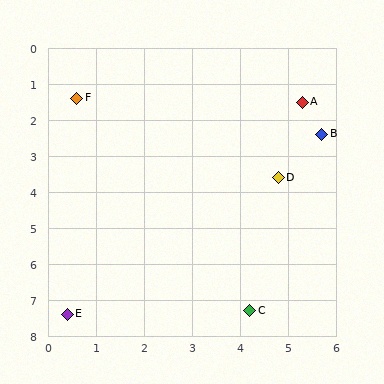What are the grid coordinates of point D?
Point D is at approximately (4.8, 3.6).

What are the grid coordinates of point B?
Point B is at approximately (5.7, 2.4).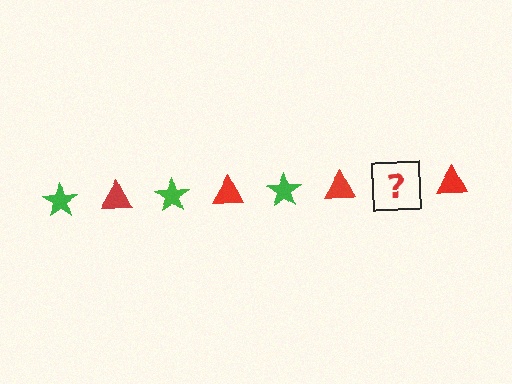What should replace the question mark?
The question mark should be replaced with a green star.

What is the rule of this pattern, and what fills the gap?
The rule is that the pattern alternates between green star and red triangle. The gap should be filled with a green star.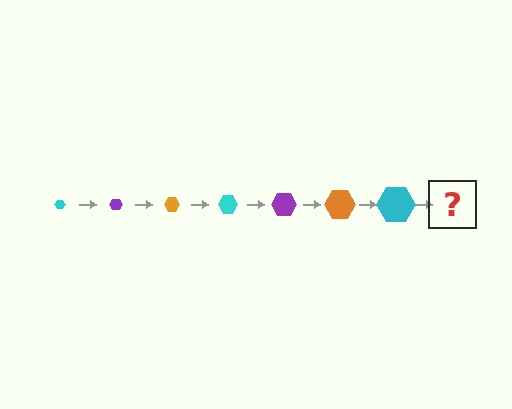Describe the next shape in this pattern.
It should be a purple hexagon, larger than the previous one.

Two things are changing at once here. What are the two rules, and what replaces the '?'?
The two rules are that the hexagon grows larger each step and the color cycles through cyan, purple, and orange. The '?' should be a purple hexagon, larger than the previous one.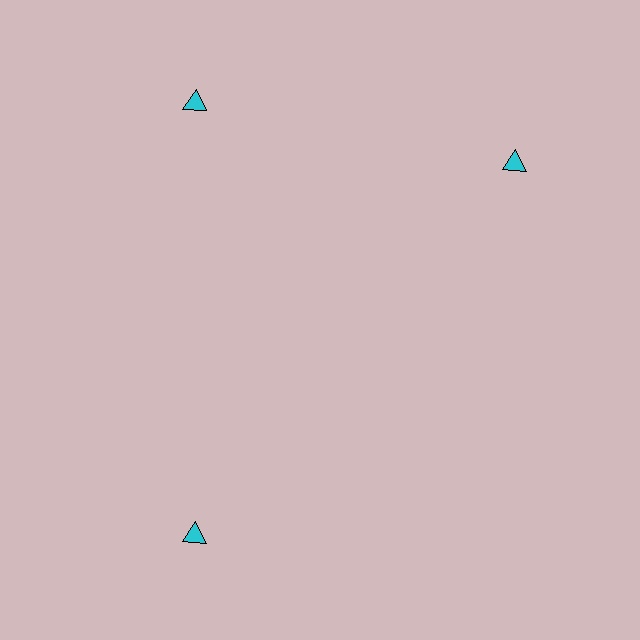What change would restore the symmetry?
The symmetry would be restored by rotating it back into even spacing with its neighbors so that all 3 triangles sit at equal angles and equal distance from the center.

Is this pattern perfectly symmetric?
No. The 3 cyan triangles are arranged in a ring, but one element near the 3 o'clock position is rotated out of alignment along the ring, breaking the 3-fold rotational symmetry.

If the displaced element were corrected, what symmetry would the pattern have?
It would have 3-fold rotational symmetry — the pattern would map onto itself every 120 degrees.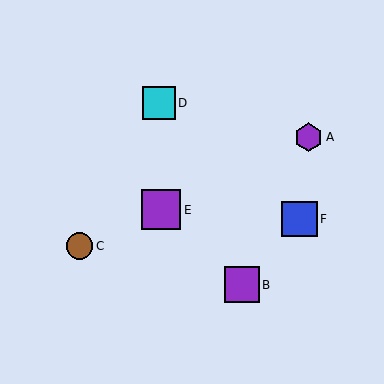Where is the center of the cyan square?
The center of the cyan square is at (159, 103).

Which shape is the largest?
The purple square (labeled E) is the largest.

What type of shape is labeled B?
Shape B is a purple square.